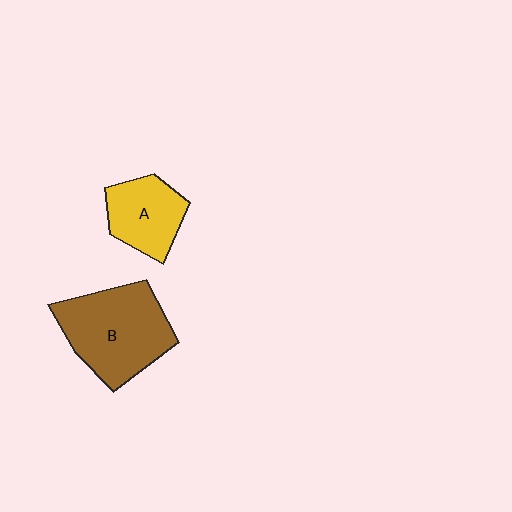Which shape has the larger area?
Shape B (brown).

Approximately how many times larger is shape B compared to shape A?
Approximately 1.7 times.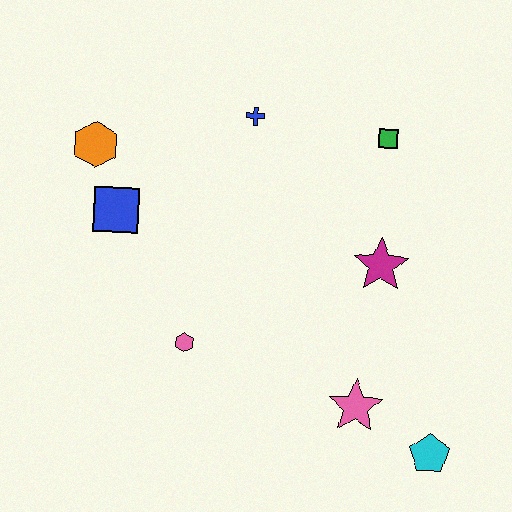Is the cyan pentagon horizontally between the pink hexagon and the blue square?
No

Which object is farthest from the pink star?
The orange hexagon is farthest from the pink star.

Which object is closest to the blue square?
The orange hexagon is closest to the blue square.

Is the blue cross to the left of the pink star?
Yes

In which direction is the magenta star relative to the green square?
The magenta star is below the green square.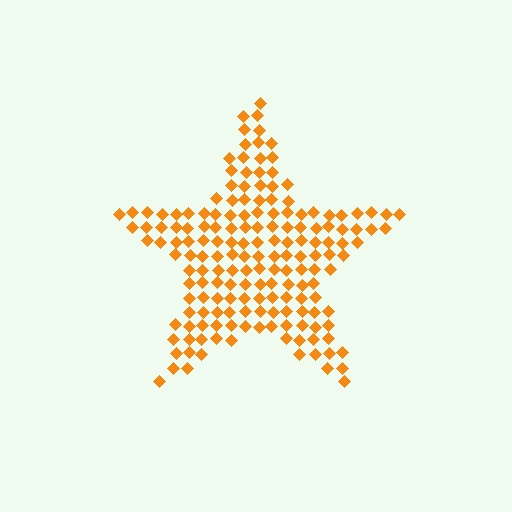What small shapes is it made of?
It is made of small diamonds.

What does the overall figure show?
The overall figure shows a star.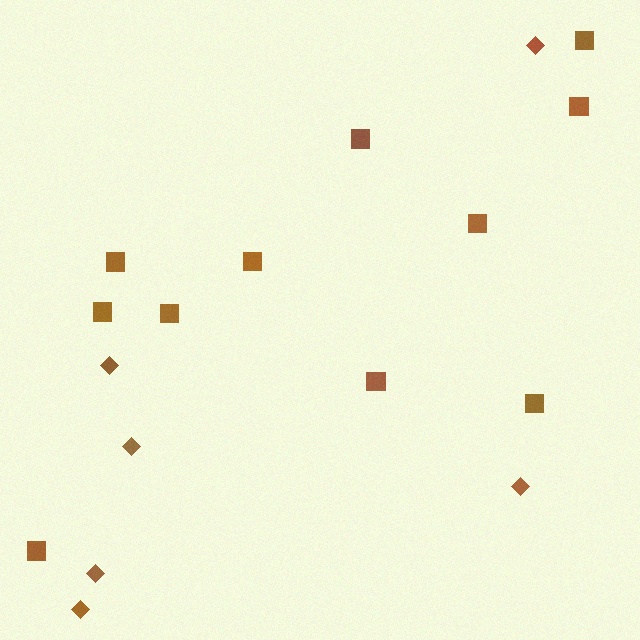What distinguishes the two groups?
There are 2 groups: one group of squares (11) and one group of diamonds (6).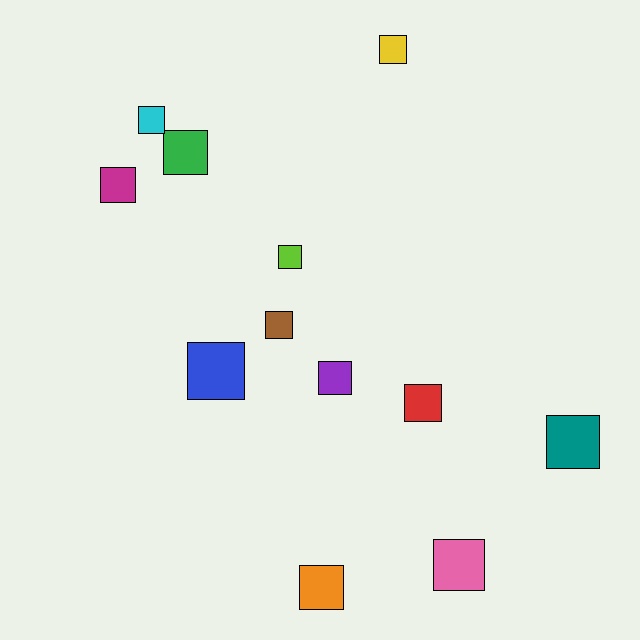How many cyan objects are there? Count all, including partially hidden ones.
There is 1 cyan object.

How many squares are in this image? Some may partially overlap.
There are 12 squares.